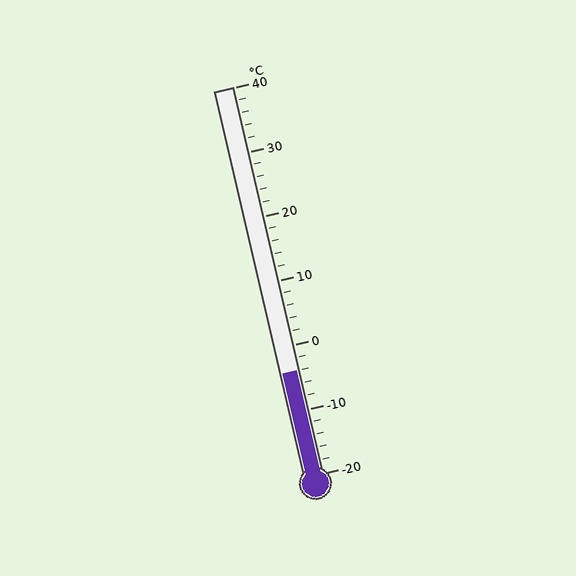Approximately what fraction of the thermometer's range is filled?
The thermometer is filled to approximately 25% of its range.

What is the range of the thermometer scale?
The thermometer scale ranges from -20°C to 40°C.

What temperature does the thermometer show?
The thermometer shows approximately -4°C.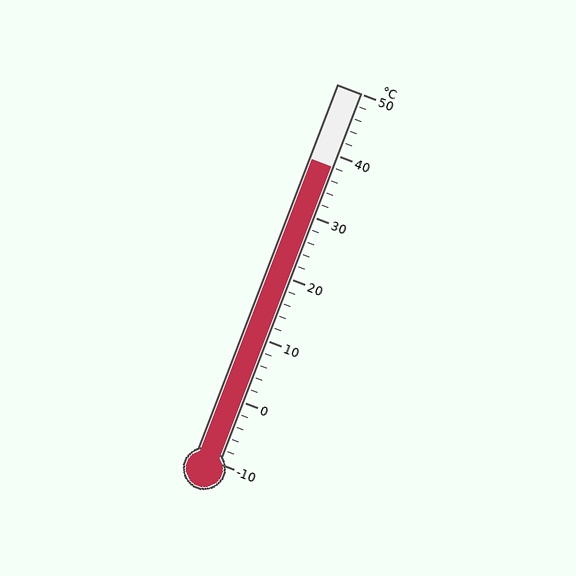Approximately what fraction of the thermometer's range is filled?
The thermometer is filled to approximately 80% of its range.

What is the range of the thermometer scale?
The thermometer scale ranges from -10°C to 50°C.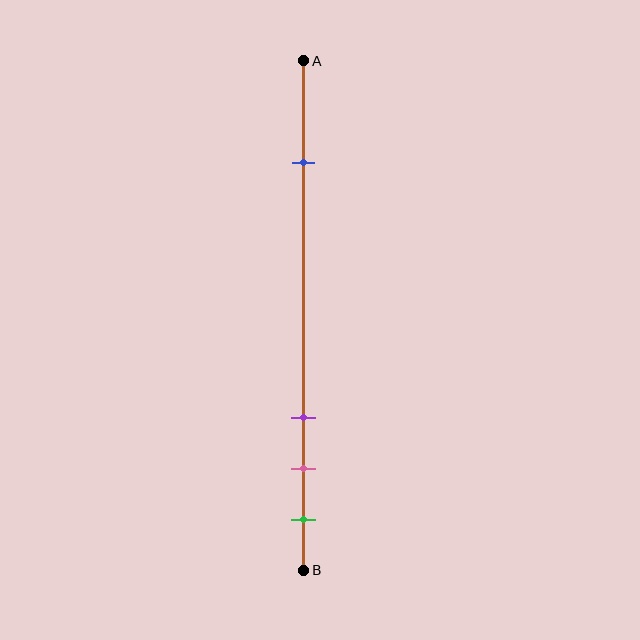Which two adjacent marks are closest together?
The pink and green marks are the closest adjacent pair.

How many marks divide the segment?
There are 4 marks dividing the segment.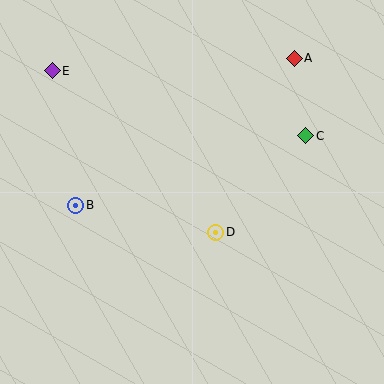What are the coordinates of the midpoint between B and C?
The midpoint between B and C is at (191, 170).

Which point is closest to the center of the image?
Point D at (216, 232) is closest to the center.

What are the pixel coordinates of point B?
Point B is at (76, 205).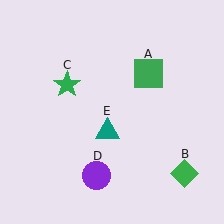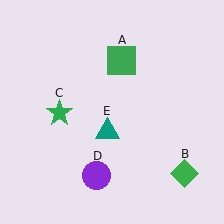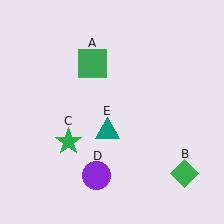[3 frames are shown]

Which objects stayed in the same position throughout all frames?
Green diamond (object B) and purple circle (object D) and teal triangle (object E) remained stationary.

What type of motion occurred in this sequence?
The green square (object A), green star (object C) rotated counterclockwise around the center of the scene.